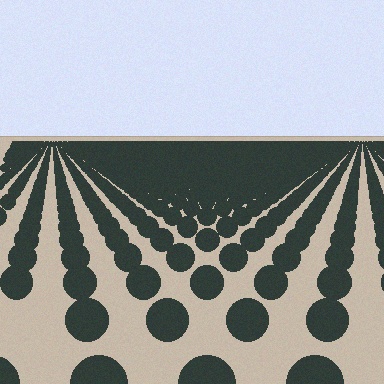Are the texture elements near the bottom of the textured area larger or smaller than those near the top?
Larger. Near the bottom, elements are closer to the viewer and appear at a bigger on-screen size.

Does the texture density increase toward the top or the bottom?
Density increases toward the top.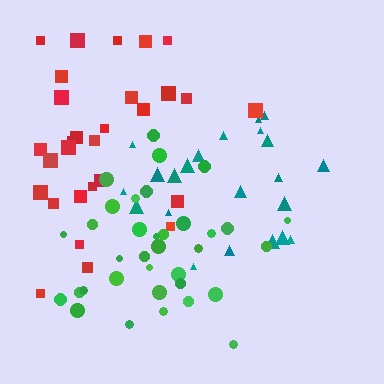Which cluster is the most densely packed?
Green.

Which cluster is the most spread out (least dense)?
Red.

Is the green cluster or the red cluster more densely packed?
Green.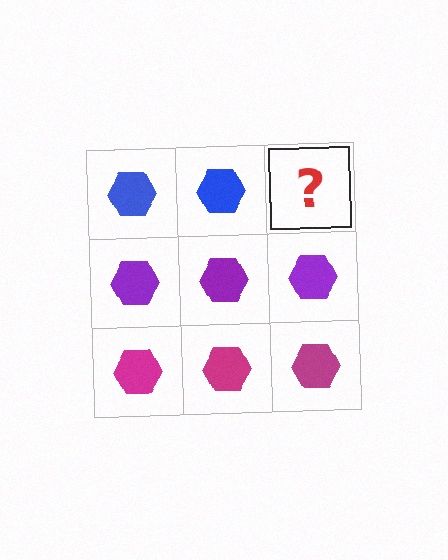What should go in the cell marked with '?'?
The missing cell should contain a blue hexagon.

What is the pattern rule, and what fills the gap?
The rule is that each row has a consistent color. The gap should be filled with a blue hexagon.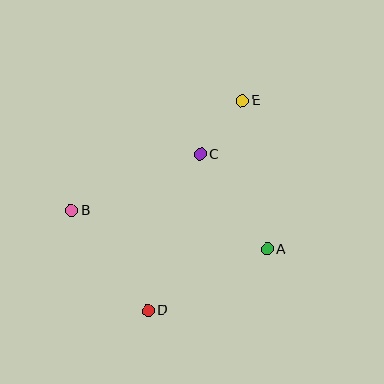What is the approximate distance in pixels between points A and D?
The distance between A and D is approximately 134 pixels.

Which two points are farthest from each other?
Points D and E are farthest from each other.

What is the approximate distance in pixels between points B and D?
The distance between B and D is approximately 126 pixels.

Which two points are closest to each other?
Points C and E are closest to each other.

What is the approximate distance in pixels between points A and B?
The distance between A and B is approximately 200 pixels.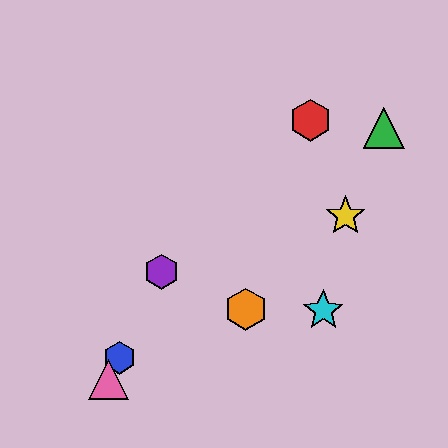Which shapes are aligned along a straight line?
The blue hexagon, the purple hexagon, the pink triangle are aligned along a straight line.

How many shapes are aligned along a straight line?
3 shapes (the blue hexagon, the purple hexagon, the pink triangle) are aligned along a straight line.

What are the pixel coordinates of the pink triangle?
The pink triangle is at (109, 379).